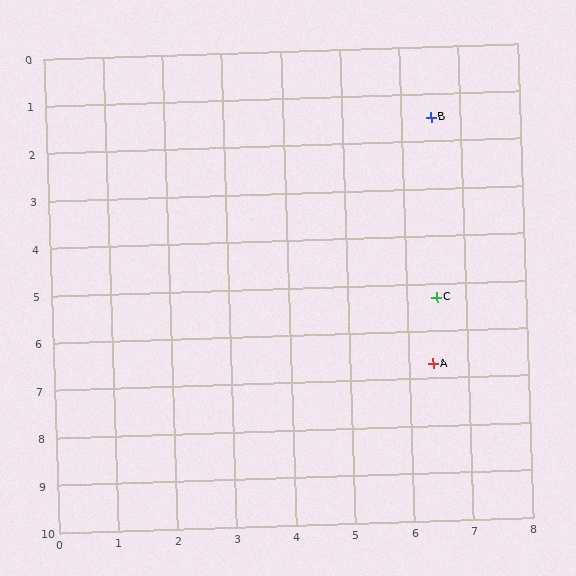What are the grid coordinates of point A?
Point A is at approximately (6.4, 6.7).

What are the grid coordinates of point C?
Point C is at approximately (6.5, 5.3).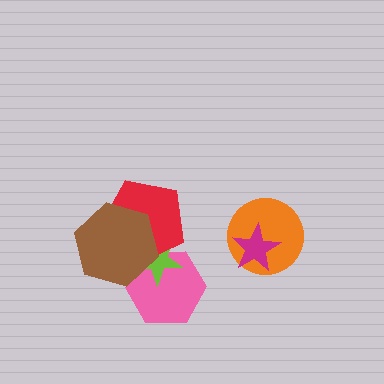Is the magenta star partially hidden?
No, no other shape covers it.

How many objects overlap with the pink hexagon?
3 objects overlap with the pink hexagon.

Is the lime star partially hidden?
Yes, it is partially covered by another shape.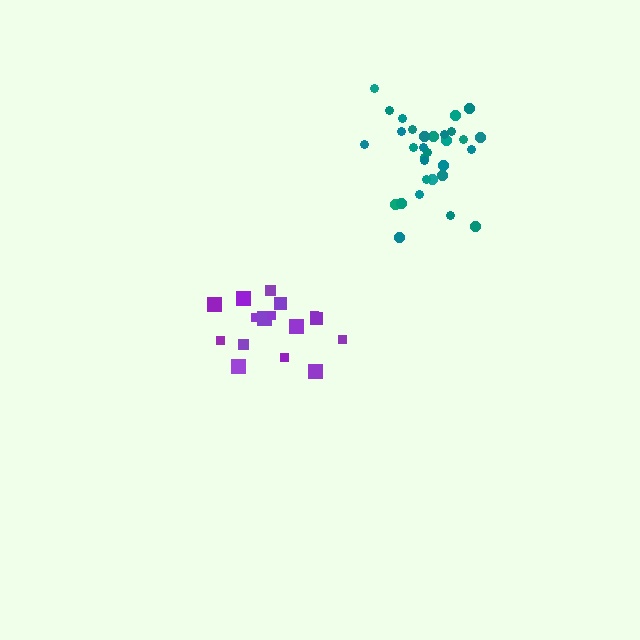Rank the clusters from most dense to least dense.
teal, purple.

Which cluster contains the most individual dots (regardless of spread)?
Teal (31).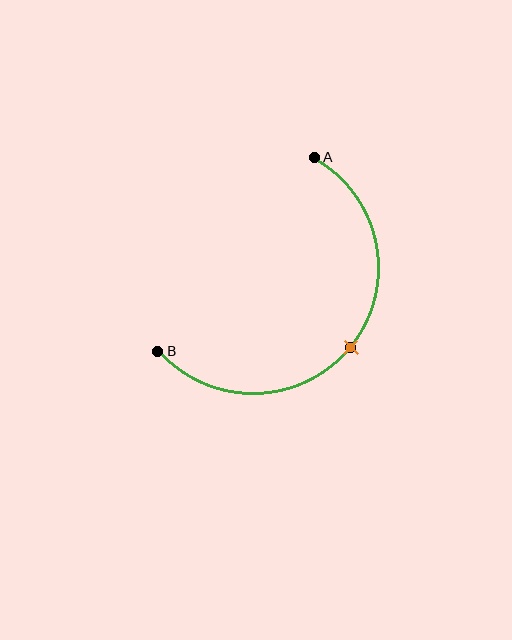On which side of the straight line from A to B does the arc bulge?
The arc bulges below and to the right of the straight line connecting A and B.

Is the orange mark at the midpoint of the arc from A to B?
Yes. The orange mark lies on the arc at equal arc-length from both A and B — it is the arc midpoint.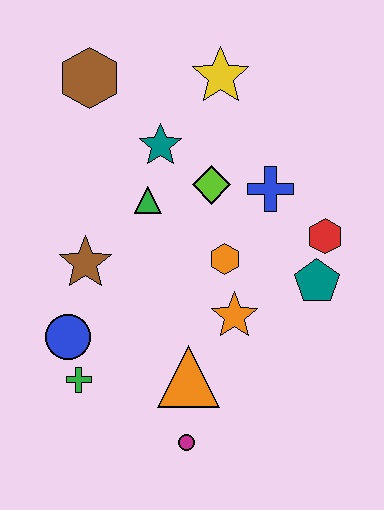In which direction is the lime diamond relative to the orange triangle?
The lime diamond is above the orange triangle.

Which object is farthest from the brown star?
The red hexagon is farthest from the brown star.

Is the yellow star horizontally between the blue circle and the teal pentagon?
Yes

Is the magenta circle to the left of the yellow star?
Yes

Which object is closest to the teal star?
The green triangle is closest to the teal star.